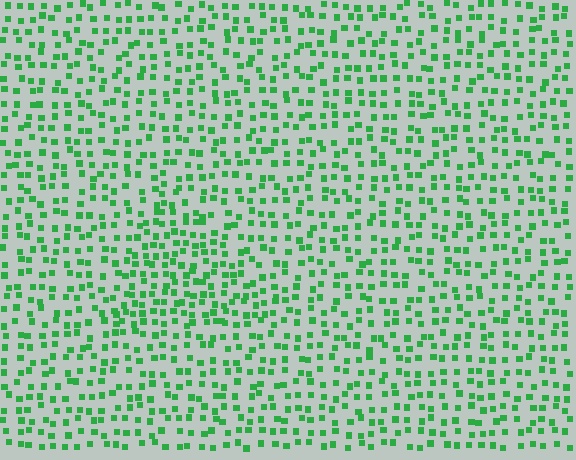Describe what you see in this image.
The image contains small green elements arranged at two different densities. A triangle-shaped region is visible where the elements are more densely packed than the surrounding area.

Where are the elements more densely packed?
The elements are more densely packed inside the triangle boundary.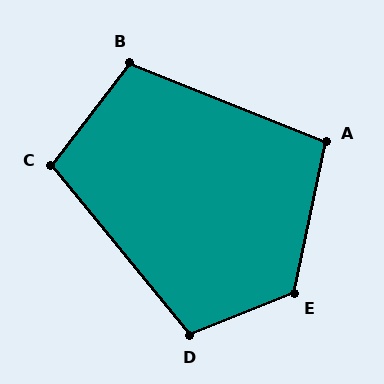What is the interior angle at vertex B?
Approximately 106 degrees (obtuse).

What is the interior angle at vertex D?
Approximately 107 degrees (obtuse).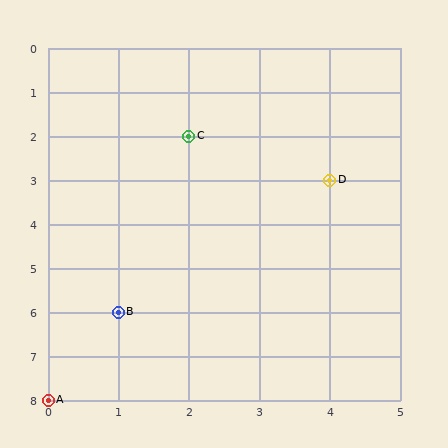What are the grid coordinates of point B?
Point B is at grid coordinates (1, 6).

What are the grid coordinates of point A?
Point A is at grid coordinates (0, 8).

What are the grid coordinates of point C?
Point C is at grid coordinates (2, 2).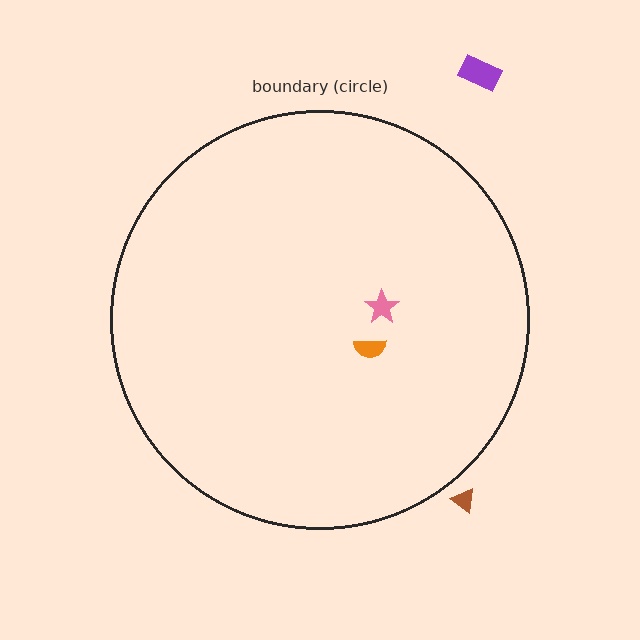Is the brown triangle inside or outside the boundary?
Outside.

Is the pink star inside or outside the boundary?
Inside.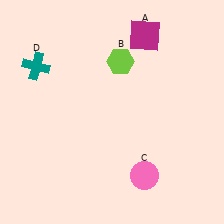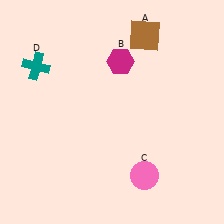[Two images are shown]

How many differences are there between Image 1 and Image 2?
There are 2 differences between the two images.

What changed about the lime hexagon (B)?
In Image 1, B is lime. In Image 2, it changed to magenta.